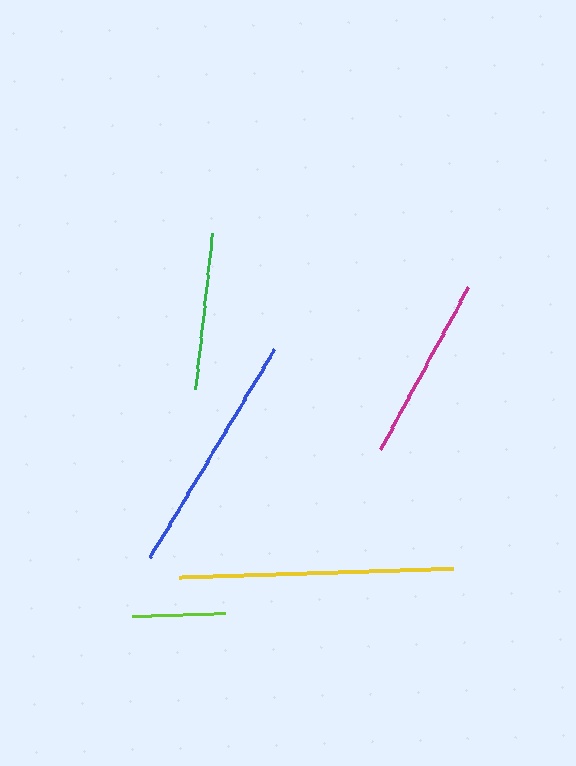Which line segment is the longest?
The yellow line is the longest at approximately 274 pixels.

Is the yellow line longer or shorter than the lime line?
The yellow line is longer than the lime line.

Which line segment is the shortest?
The lime line is the shortest at approximately 94 pixels.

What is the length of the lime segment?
The lime segment is approximately 94 pixels long.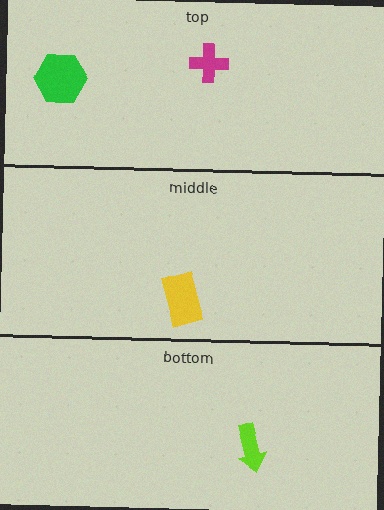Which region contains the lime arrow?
The bottom region.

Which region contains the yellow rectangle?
The middle region.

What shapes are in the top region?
The magenta cross, the green hexagon.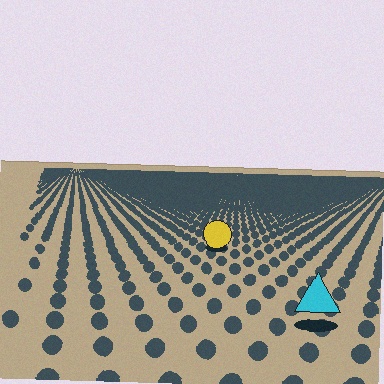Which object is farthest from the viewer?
The yellow circle is farthest from the viewer. It appears smaller and the ground texture around it is denser.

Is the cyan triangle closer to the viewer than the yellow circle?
Yes. The cyan triangle is closer — you can tell from the texture gradient: the ground texture is coarser near it.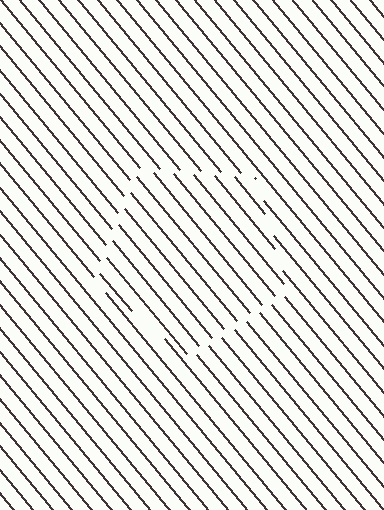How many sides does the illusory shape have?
5 sides — the line-ends trace a pentagon.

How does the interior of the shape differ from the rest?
The interior of the shape contains the same grating, shifted by half a period — the contour is defined by the phase discontinuity where line-ends from the inner and outer gratings abut.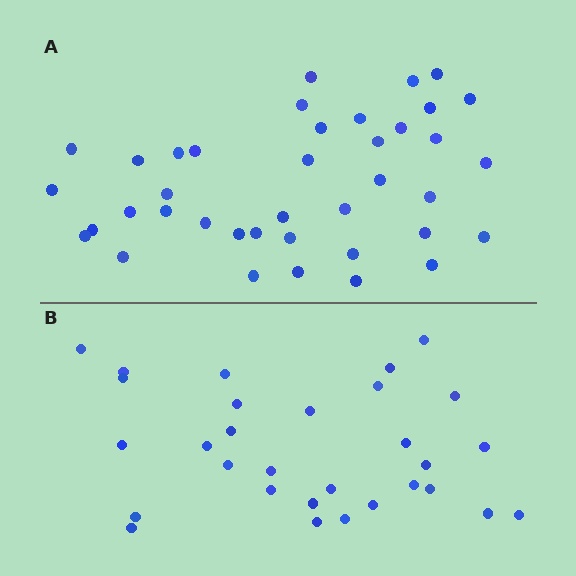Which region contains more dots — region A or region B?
Region A (the top region) has more dots.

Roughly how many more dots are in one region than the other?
Region A has roughly 8 or so more dots than region B.